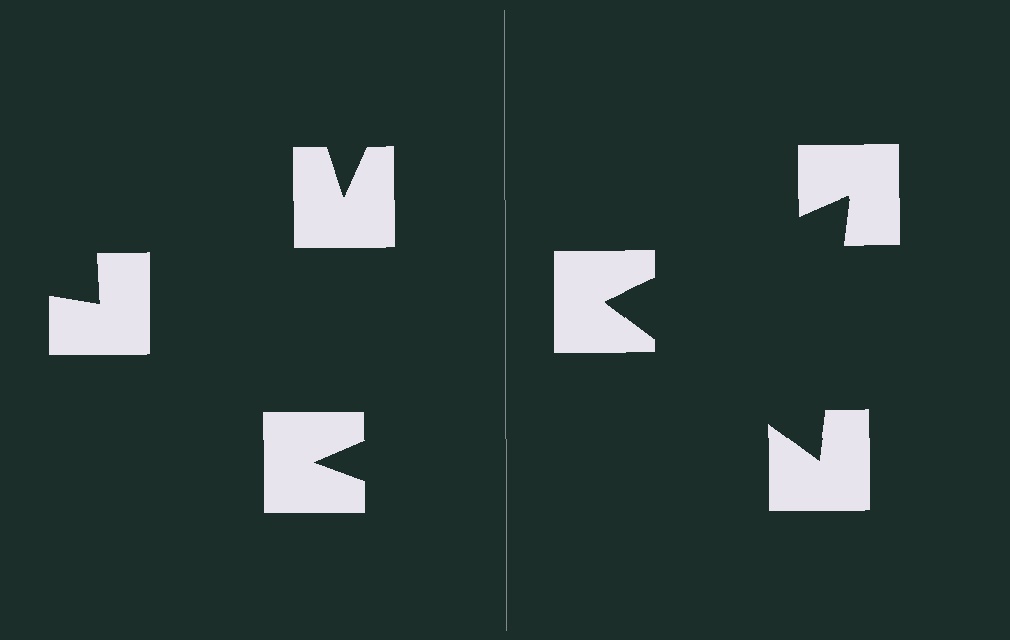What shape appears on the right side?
An illusory triangle.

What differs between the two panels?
The notched squares are positioned identically on both sides; only the wedge orientations differ. On the right they align to a triangle; on the left they are misaligned.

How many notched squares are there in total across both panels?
6 — 3 on each side.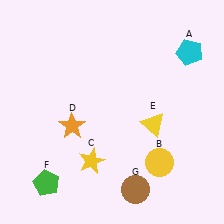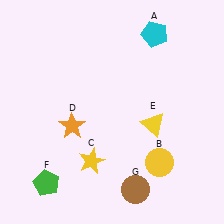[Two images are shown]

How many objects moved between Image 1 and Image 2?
1 object moved between the two images.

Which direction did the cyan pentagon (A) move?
The cyan pentagon (A) moved left.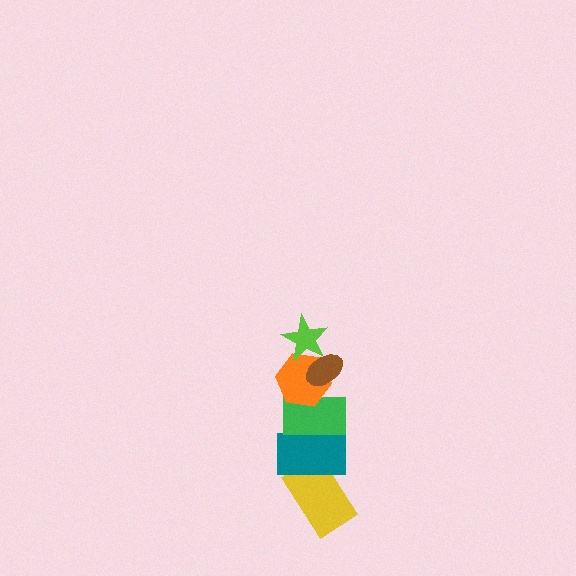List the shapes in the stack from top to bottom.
From top to bottom: the brown ellipse, the lime star, the orange hexagon, the green rectangle, the teal rectangle, the yellow rectangle.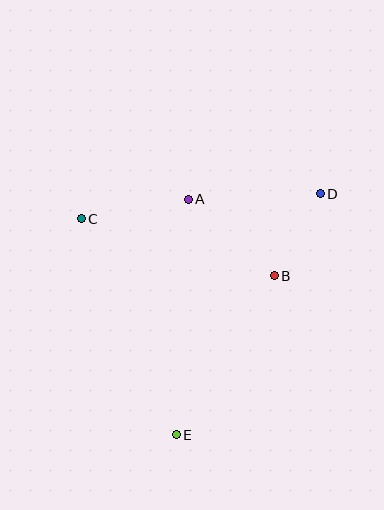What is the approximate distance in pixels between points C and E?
The distance between C and E is approximately 236 pixels.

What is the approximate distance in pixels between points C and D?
The distance between C and D is approximately 240 pixels.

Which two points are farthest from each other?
Points D and E are farthest from each other.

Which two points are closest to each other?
Points B and D are closest to each other.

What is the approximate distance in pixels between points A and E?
The distance between A and E is approximately 236 pixels.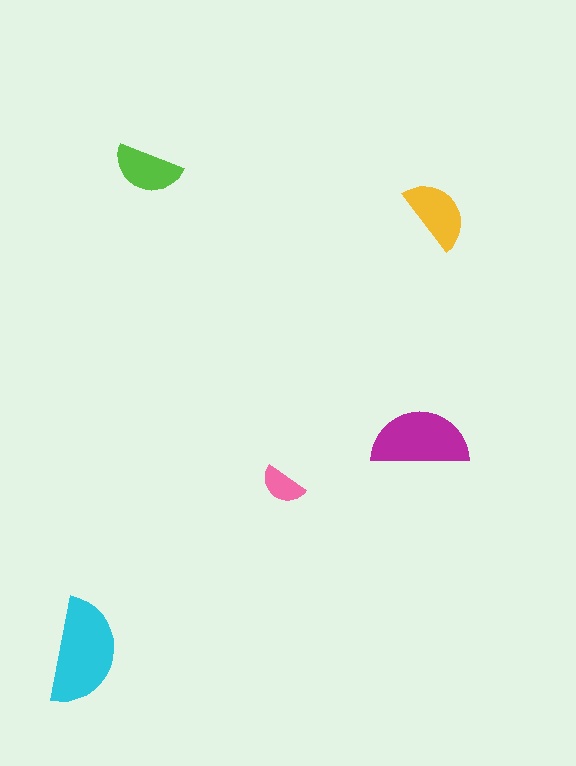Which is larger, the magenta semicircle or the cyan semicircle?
The cyan one.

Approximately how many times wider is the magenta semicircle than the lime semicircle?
About 1.5 times wider.